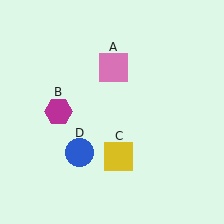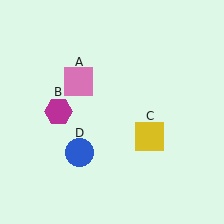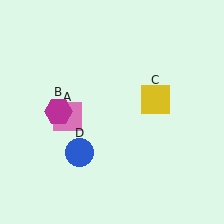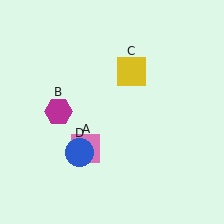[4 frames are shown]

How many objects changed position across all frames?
2 objects changed position: pink square (object A), yellow square (object C).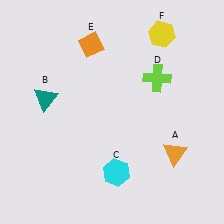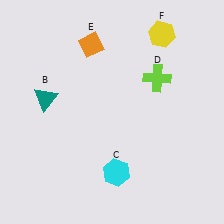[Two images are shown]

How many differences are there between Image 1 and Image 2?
There is 1 difference between the two images.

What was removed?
The orange triangle (A) was removed in Image 2.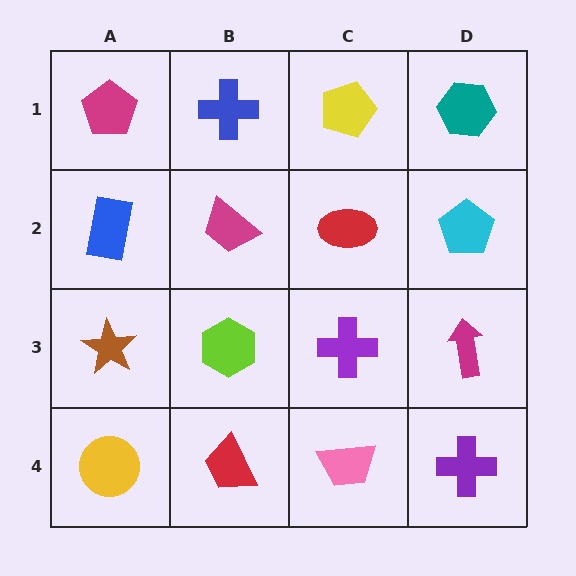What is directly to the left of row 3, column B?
A brown star.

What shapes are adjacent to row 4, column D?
A magenta arrow (row 3, column D), a pink trapezoid (row 4, column C).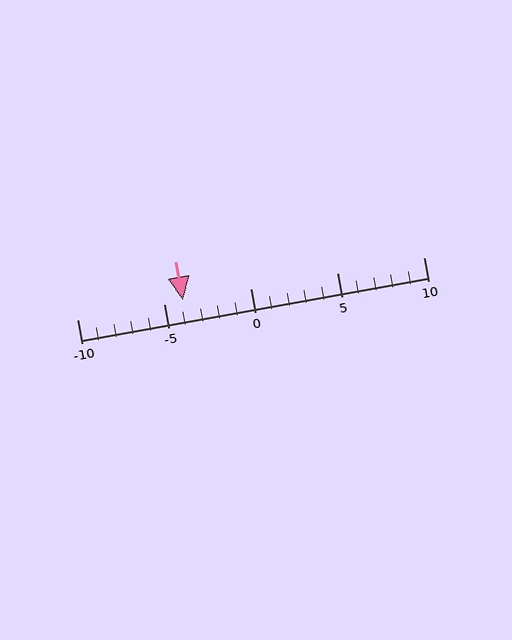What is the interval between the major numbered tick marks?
The major tick marks are spaced 5 units apart.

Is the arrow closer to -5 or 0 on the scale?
The arrow is closer to -5.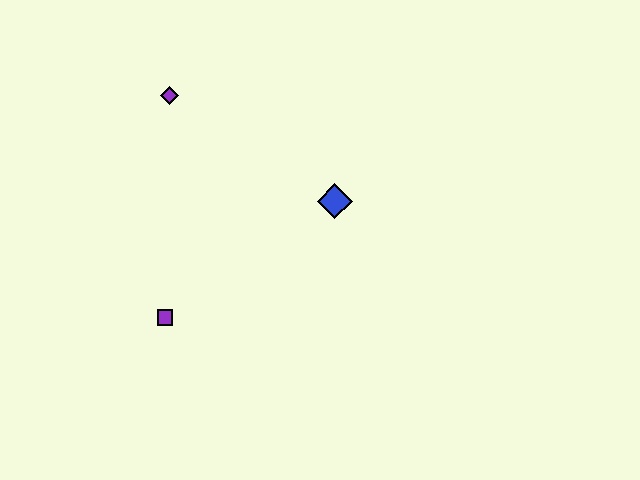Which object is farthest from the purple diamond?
The purple square is farthest from the purple diamond.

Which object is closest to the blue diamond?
The purple diamond is closest to the blue diamond.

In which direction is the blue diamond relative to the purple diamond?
The blue diamond is to the right of the purple diamond.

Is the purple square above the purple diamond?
No